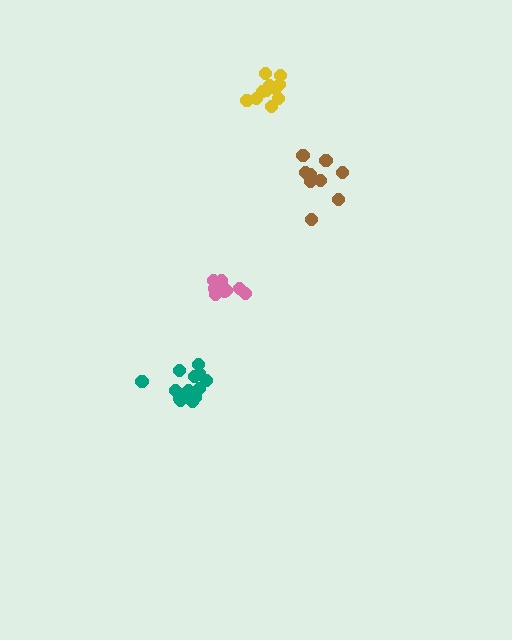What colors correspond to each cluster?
The clusters are colored: pink, brown, teal, yellow.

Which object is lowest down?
The teal cluster is bottommost.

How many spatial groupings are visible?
There are 4 spatial groupings.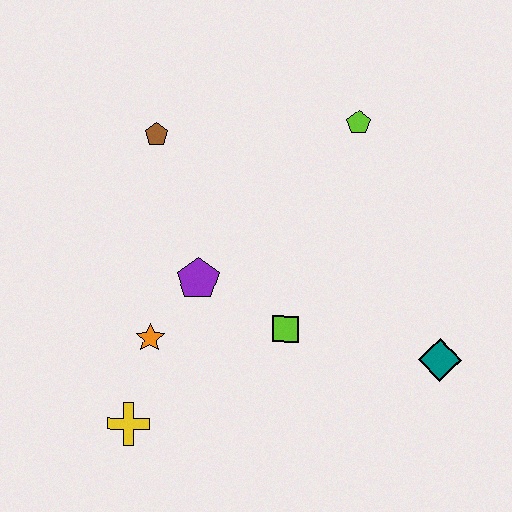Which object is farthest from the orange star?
The lime pentagon is farthest from the orange star.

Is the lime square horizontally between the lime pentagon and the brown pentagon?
Yes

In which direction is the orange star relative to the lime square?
The orange star is to the left of the lime square.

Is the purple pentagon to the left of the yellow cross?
No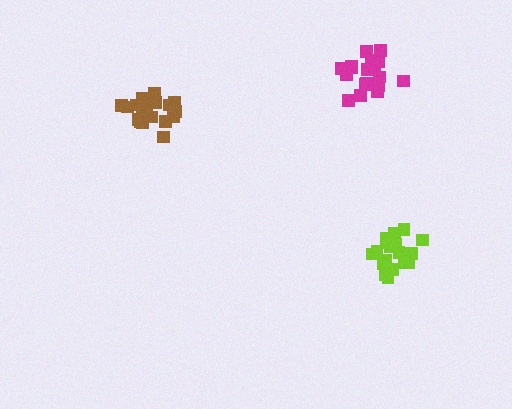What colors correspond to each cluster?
The clusters are colored: brown, lime, magenta.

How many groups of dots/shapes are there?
There are 3 groups.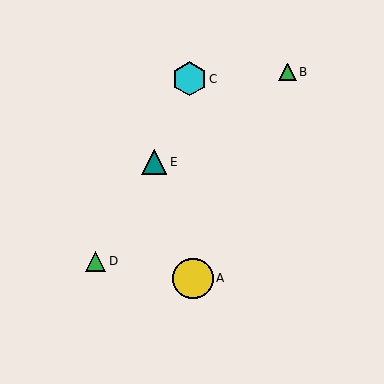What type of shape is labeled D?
Shape D is a green triangle.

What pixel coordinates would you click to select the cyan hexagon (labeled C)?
Click at (189, 79) to select the cyan hexagon C.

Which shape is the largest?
The yellow circle (labeled A) is the largest.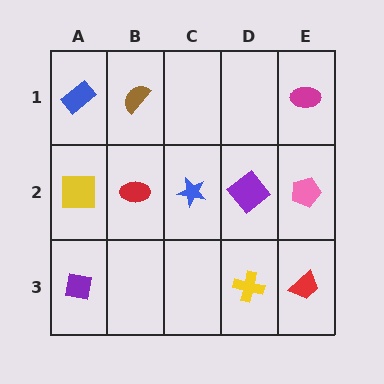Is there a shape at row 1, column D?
No, that cell is empty.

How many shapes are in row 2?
5 shapes.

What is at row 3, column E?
A red trapezoid.